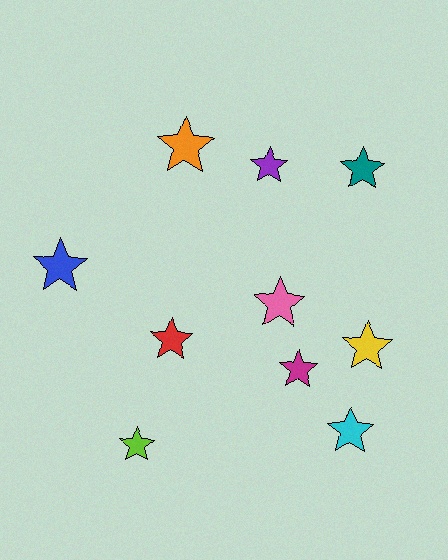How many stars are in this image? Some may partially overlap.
There are 10 stars.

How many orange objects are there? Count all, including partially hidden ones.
There is 1 orange object.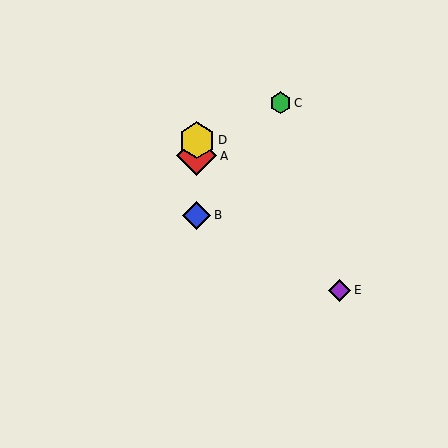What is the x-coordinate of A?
Object A is at x≈197.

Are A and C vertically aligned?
No, A is at x≈197 and C is at x≈281.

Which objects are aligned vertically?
Objects A, B, D are aligned vertically.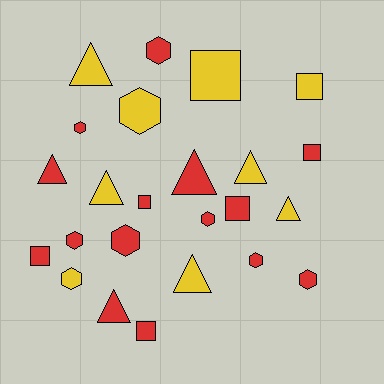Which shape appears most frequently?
Hexagon, with 9 objects.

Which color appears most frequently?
Red, with 15 objects.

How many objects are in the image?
There are 24 objects.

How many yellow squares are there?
There are 2 yellow squares.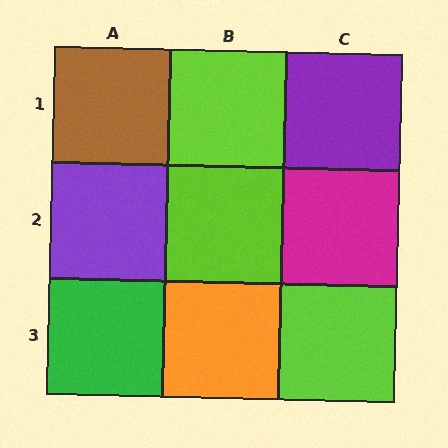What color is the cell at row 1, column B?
Lime.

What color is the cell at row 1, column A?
Brown.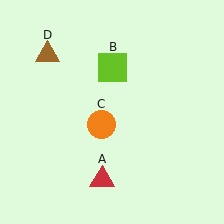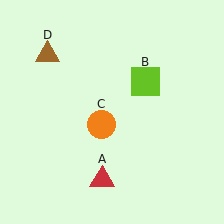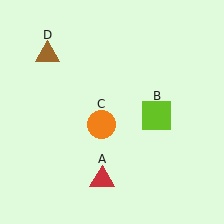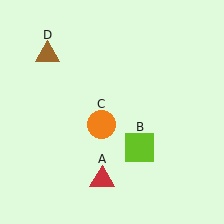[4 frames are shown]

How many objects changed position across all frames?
1 object changed position: lime square (object B).